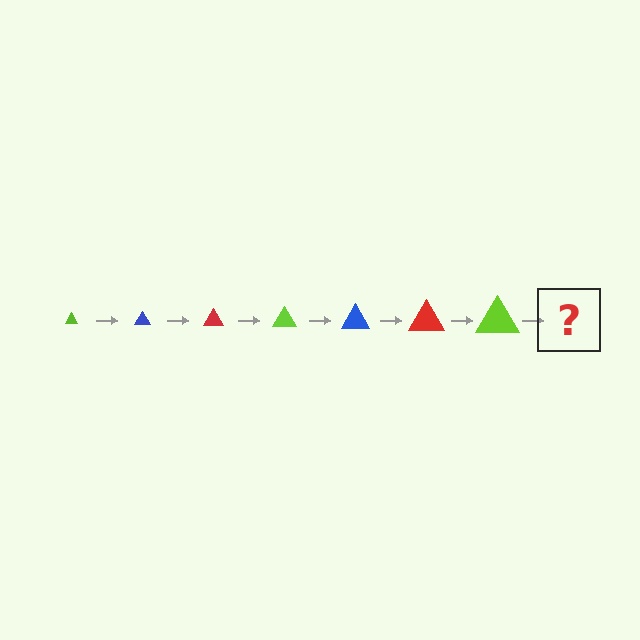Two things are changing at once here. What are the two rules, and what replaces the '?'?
The two rules are that the triangle grows larger each step and the color cycles through lime, blue, and red. The '?' should be a blue triangle, larger than the previous one.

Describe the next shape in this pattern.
It should be a blue triangle, larger than the previous one.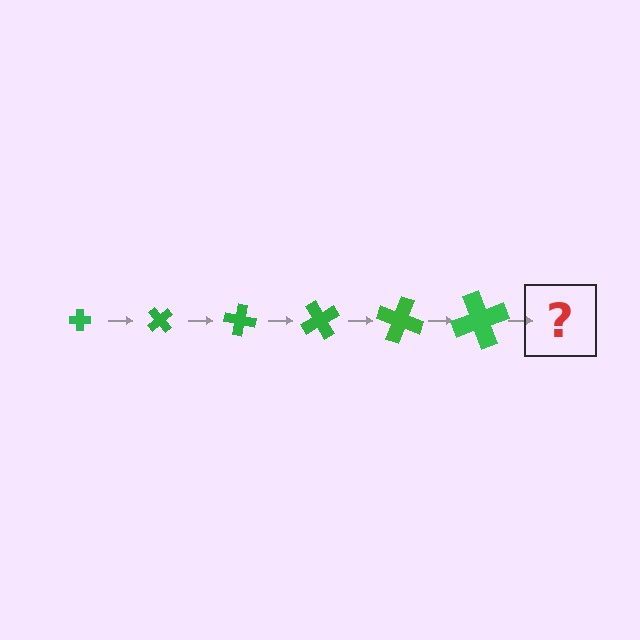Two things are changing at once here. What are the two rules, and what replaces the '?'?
The two rules are that the cross grows larger each step and it rotates 50 degrees each step. The '?' should be a cross, larger than the previous one and rotated 300 degrees from the start.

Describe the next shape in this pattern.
It should be a cross, larger than the previous one and rotated 300 degrees from the start.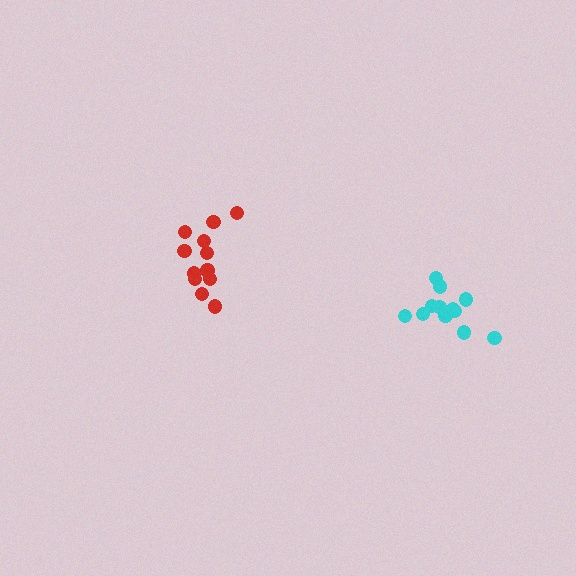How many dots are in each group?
Group 1: 12 dots, Group 2: 12 dots (24 total).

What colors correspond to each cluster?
The clusters are colored: red, cyan.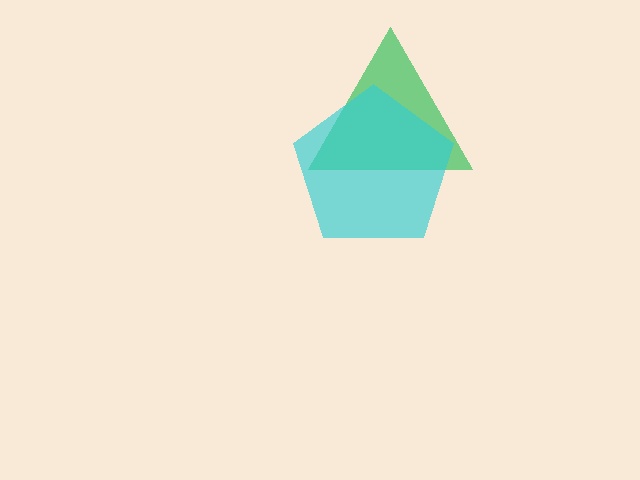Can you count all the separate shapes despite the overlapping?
Yes, there are 2 separate shapes.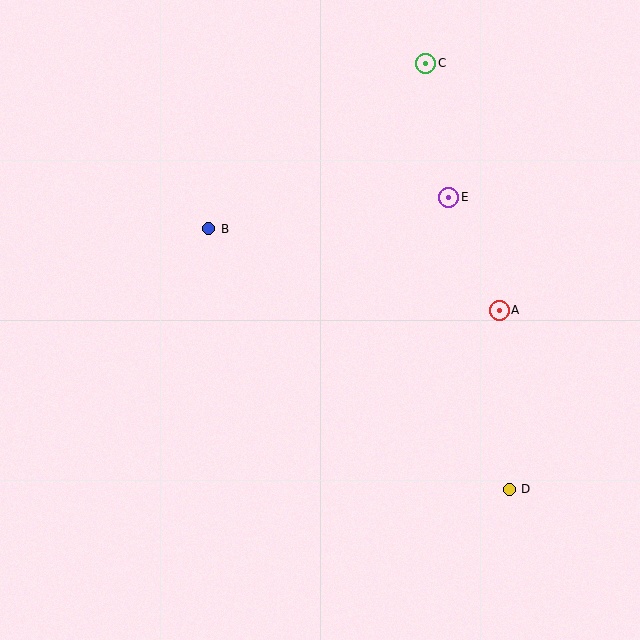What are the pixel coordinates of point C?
Point C is at (426, 63).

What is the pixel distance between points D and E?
The distance between D and E is 298 pixels.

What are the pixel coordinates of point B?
Point B is at (209, 229).